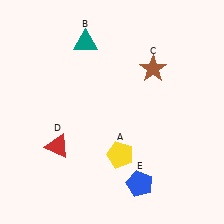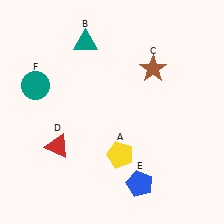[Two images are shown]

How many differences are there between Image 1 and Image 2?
There is 1 difference between the two images.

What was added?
A teal circle (F) was added in Image 2.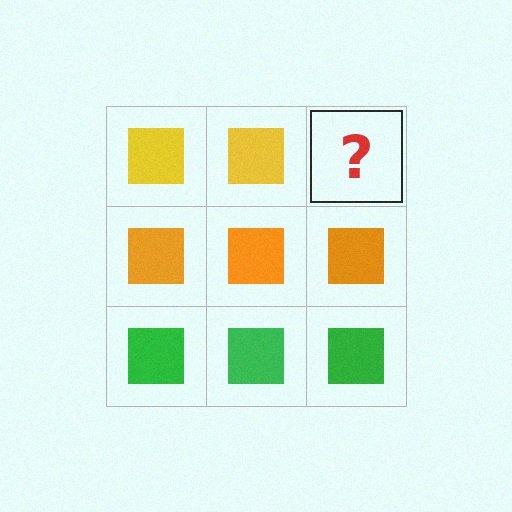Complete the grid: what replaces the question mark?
The question mark should be replaced with a yellow square.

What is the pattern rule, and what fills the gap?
The rule is that each row has a consistent color. The gap should be filled with a yellow square.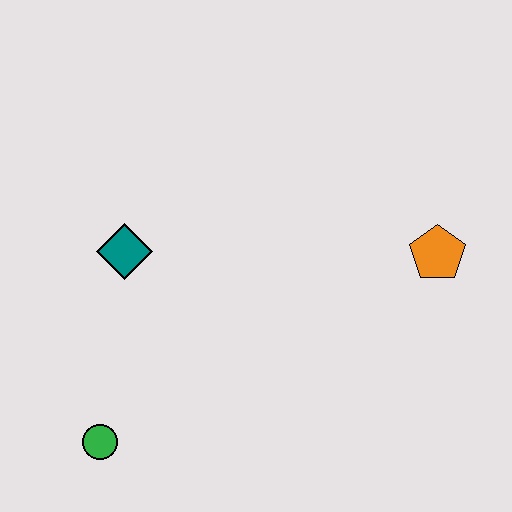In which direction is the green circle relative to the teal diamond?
The green circle is below the teal diamond.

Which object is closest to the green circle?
The teal diamond is closest to the green circle.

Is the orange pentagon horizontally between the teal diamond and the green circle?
No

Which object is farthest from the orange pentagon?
The green circle is farthest from the orange pentagon.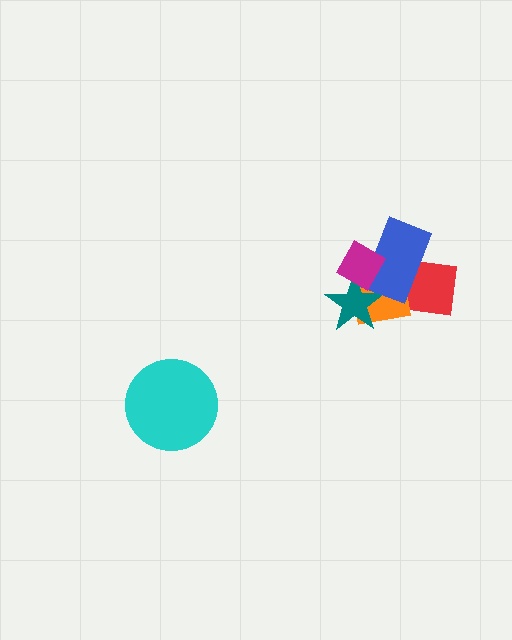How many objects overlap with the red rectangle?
4 objects overlap with the red rectangle.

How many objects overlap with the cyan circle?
0 objects overlap with the cyan circle.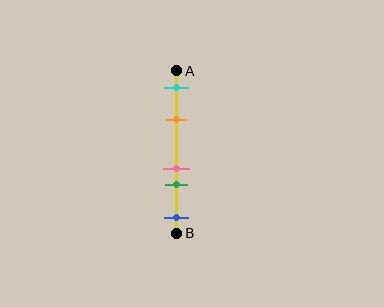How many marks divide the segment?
There are 5 marks dividing the segment.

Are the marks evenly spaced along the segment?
No, the marks are not evenly spaced.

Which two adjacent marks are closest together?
The pink and green marks are the closest adjacent pair.